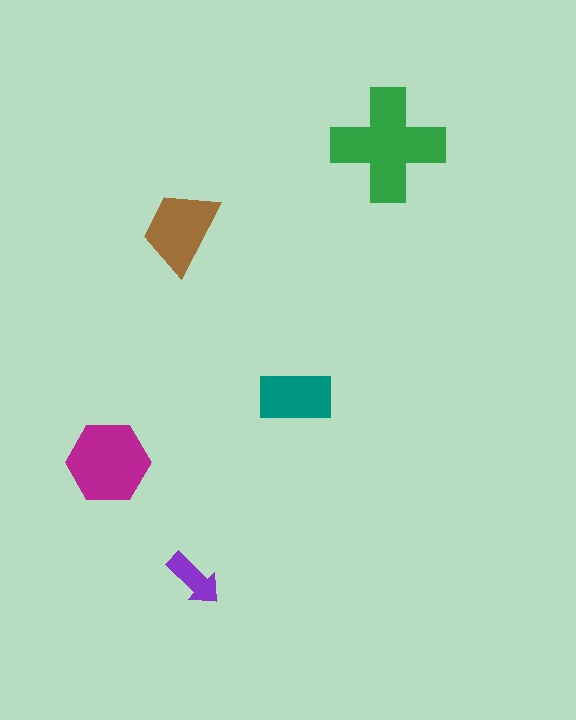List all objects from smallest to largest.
The purple arrow, the teal rectangle, the brown trapezoid, the magenta hexagon, the green cross.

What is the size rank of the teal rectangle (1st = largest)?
4th.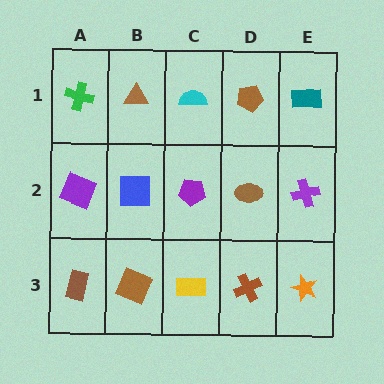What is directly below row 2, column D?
A brown cross.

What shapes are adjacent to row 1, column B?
A blue square (row 2, column B), a green cross (row 1, column A), a cyan semicircle (row 1, column C).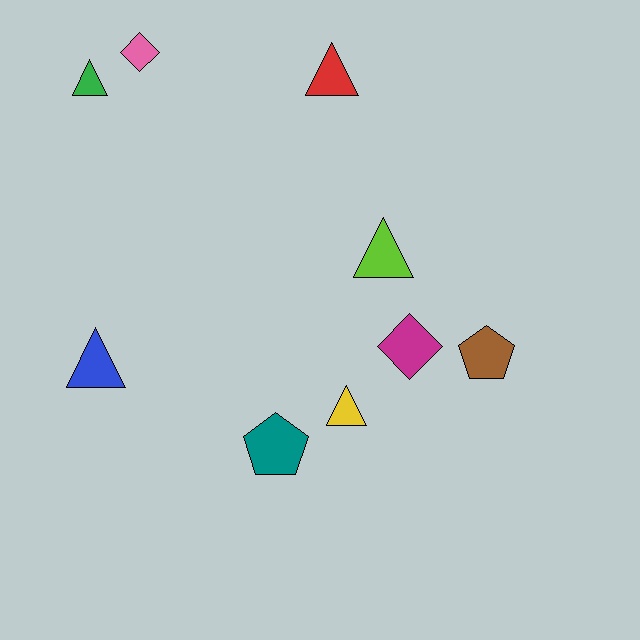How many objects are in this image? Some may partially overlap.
There are 9 objects.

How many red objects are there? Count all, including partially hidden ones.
There is 1 red object.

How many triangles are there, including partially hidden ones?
There are 5 triangles.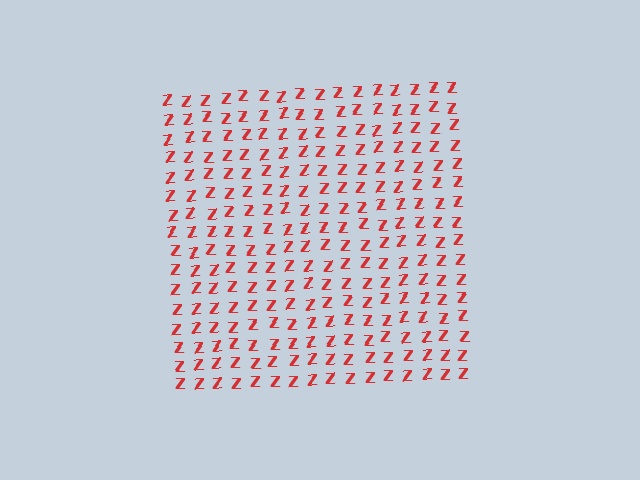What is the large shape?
The large shape is a square.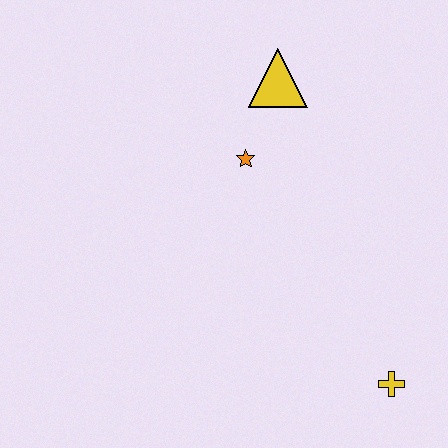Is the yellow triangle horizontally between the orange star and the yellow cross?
Yes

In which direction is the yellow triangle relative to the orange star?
The yellow triangle is above the orange star.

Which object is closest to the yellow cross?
The orange star is closest to the yellow cross.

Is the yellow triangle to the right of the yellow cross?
No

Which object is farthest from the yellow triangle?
The yellow cross is farthest from the yellow triangle.